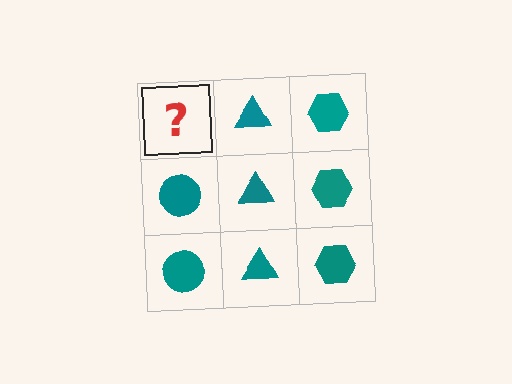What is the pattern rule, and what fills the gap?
The rule is that each column has a consistent shape. The gap should be filled with a teal circle.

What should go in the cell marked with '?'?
The missing cell should contain a teal circle.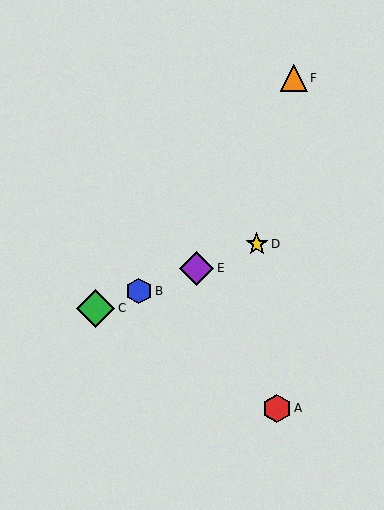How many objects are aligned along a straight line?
4 objects (B, C, D, E) are aligned along a straight line.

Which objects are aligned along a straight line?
Objects B, C, D, E are aligned along a straight line.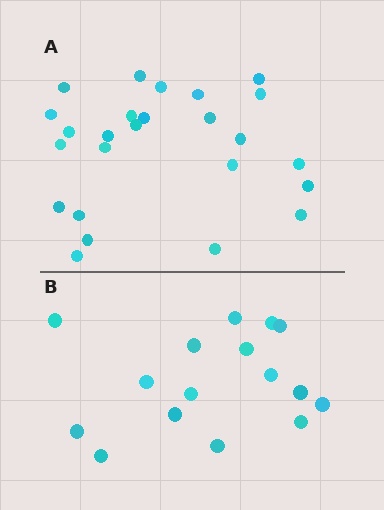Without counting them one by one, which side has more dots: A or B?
Region A (the top region) has more dots.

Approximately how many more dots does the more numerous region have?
Region A has roughly 8 or so more dots than region B.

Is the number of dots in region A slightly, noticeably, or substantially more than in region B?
Region A has substantially more. The ratio is roughly 1.6 to 1.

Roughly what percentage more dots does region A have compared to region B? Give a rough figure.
About 55% more.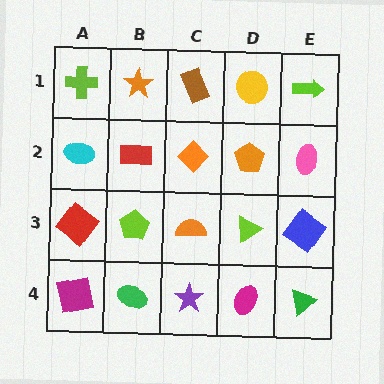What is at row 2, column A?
A cyan ellipse.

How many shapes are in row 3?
5 shapes.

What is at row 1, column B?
An orange star.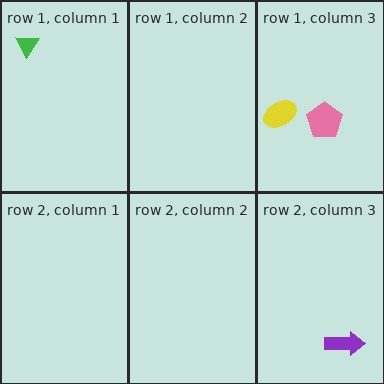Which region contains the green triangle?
The row 1, column 1 region.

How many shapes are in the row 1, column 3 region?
2.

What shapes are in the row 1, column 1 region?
The green triangle.